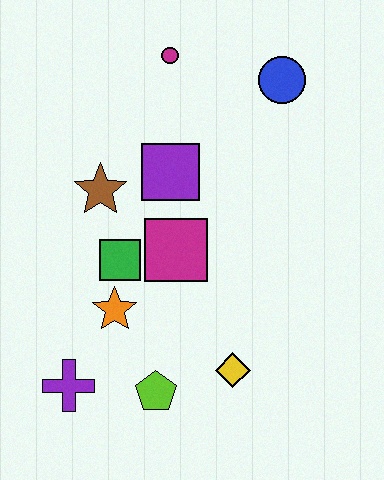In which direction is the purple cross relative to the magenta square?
The purple cross is below the magenta square.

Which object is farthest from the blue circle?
The purple cross is farthest from the blue circle.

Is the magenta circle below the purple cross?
No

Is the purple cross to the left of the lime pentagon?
Yes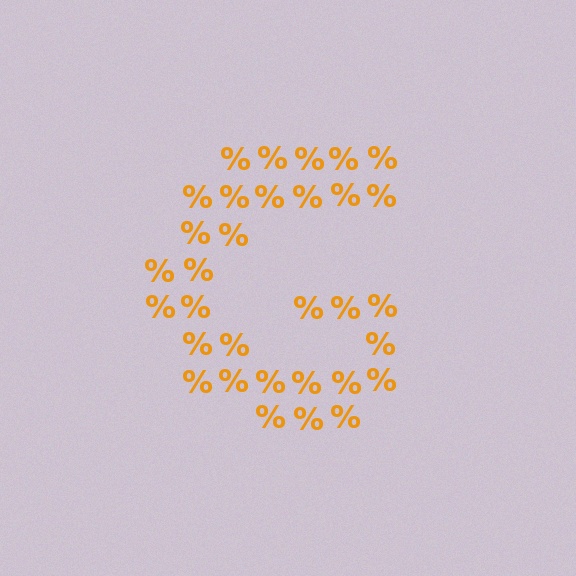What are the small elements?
The small elements are percent signs.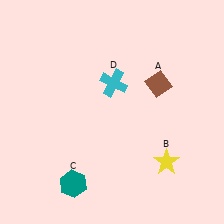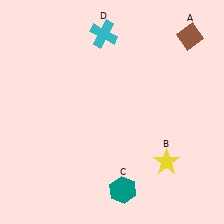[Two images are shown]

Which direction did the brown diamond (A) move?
The brown diamond (A) moved up.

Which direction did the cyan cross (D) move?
The cyan cross (D) moved up.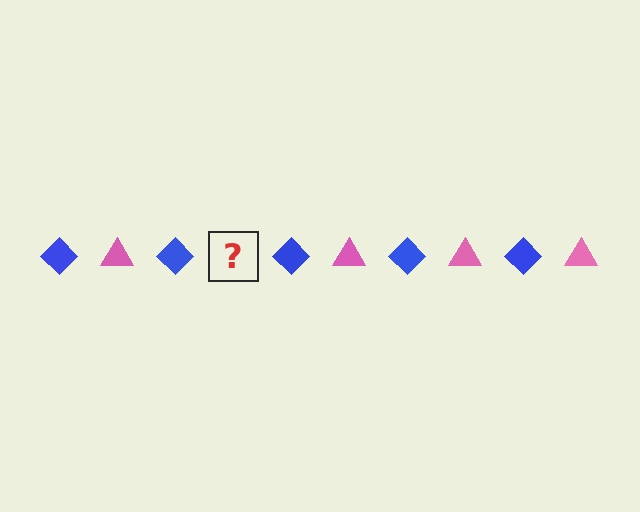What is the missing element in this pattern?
The missing element is a pink triangle.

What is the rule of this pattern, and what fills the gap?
The rule is that the pattern alternates between blue diamond and pink triangle. The gap should be filled with a pink triangle.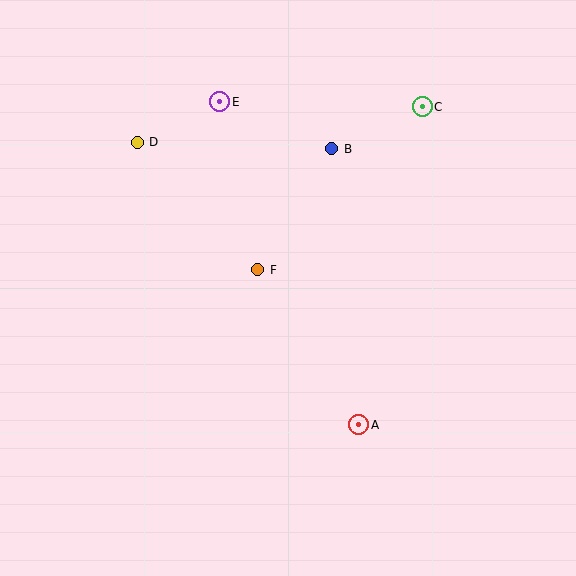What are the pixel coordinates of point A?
Point A is at (359, 425).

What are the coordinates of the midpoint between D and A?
The midpoint between D and A is at (248, 284).